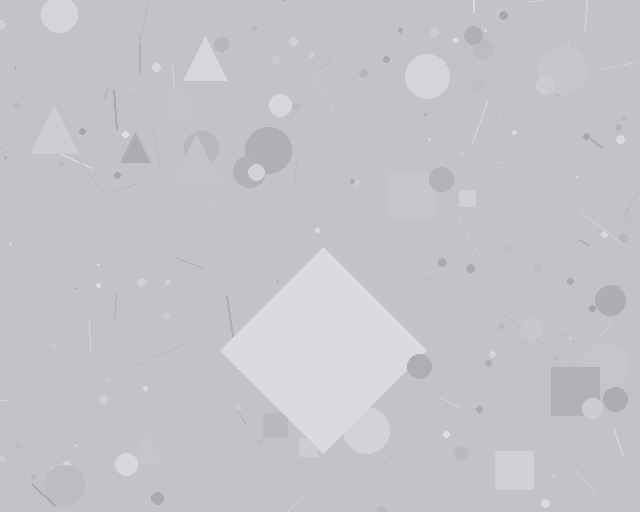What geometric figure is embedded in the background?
A diamond is embedded in the background.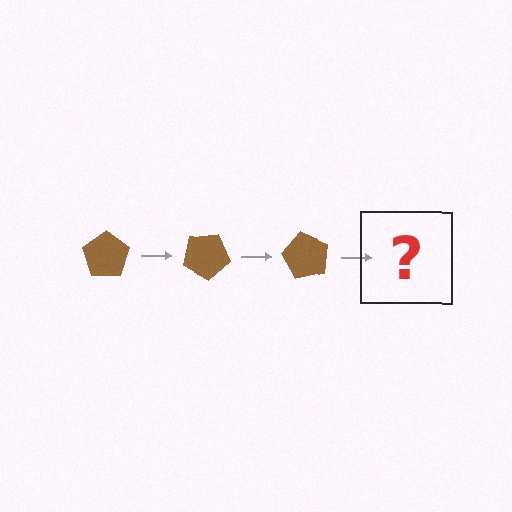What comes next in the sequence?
The next element should be a brown pentagon rotated 90 degrees.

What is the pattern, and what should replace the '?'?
The pattern is that the pentagon rotates 30 degrees each step. The '?' should be a brown pentagon rotated 90 degrees.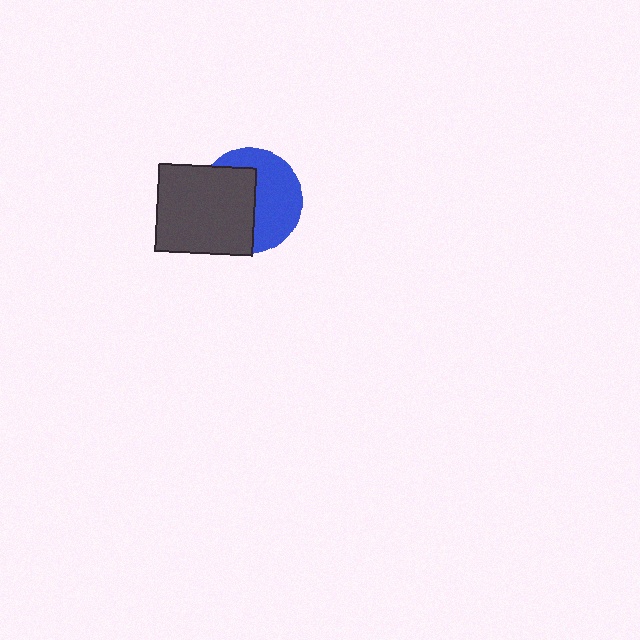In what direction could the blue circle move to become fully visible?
The blue circle could move right. That would shift it out from behind the dark gray rectangle entirely.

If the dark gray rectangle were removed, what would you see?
You would see the complete blue circle.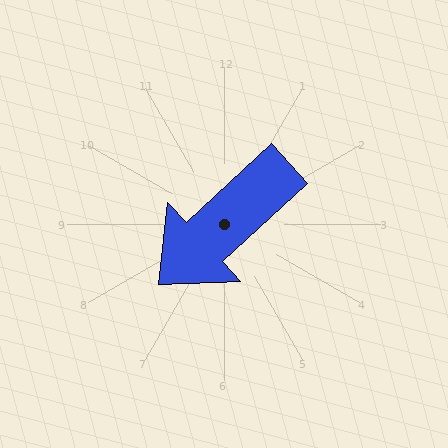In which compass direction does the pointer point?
Southwest.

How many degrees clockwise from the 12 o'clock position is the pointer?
Approximately 227 degrees.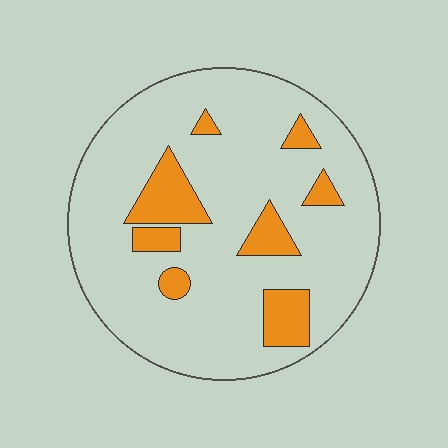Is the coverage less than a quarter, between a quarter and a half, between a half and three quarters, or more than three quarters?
Less than a quarter.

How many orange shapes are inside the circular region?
8.